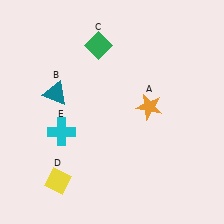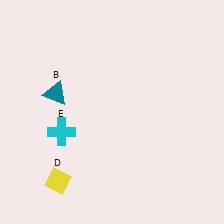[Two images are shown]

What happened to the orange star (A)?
The orange star (A) was removed in Image 2. It was in the top-right area of Image 1.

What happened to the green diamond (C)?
The green diamond (C) was removed in Image 2. It was in the top-left area of Image 1.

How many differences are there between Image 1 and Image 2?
There are 2 differences between the two images.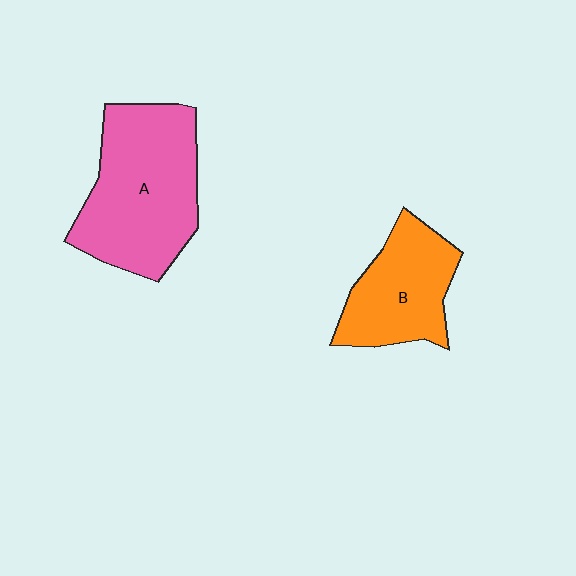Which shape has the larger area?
Shape A (pink).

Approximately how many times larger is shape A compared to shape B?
Approximately 1.6 times.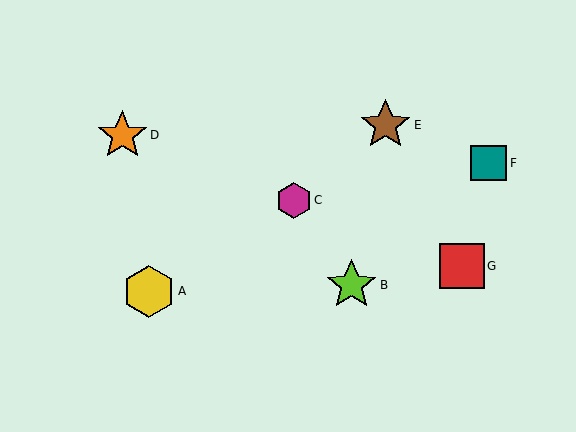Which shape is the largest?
The yellow hexagon (labeled A) is the largest.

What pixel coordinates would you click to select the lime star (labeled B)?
Click at (352, 285) to select the lime star B.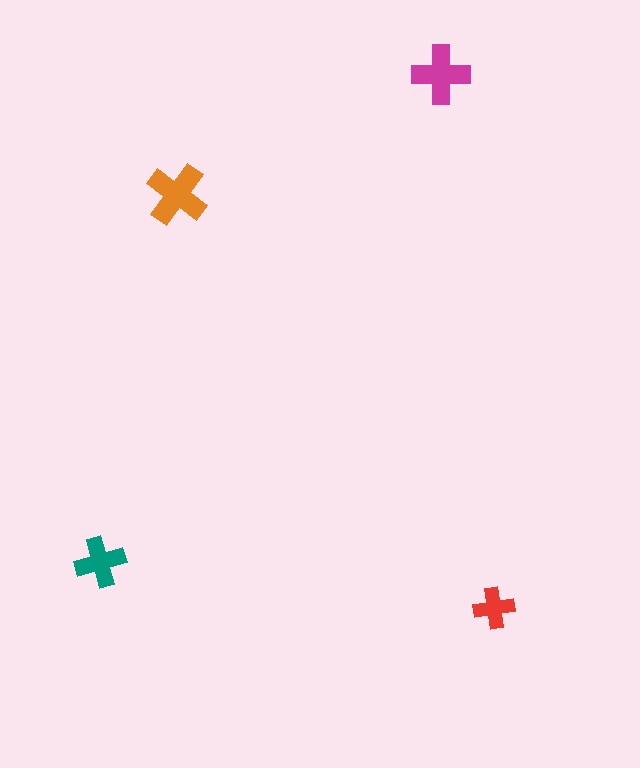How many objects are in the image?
There are 4 objects in the image.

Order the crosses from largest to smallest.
the orange one, the magenta one, the teal one, the red one.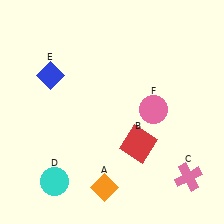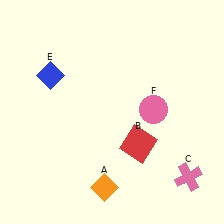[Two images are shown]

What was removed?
The cyan circle (D) was removed in Image 2.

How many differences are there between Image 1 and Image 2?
There is 1 difference between the two images.